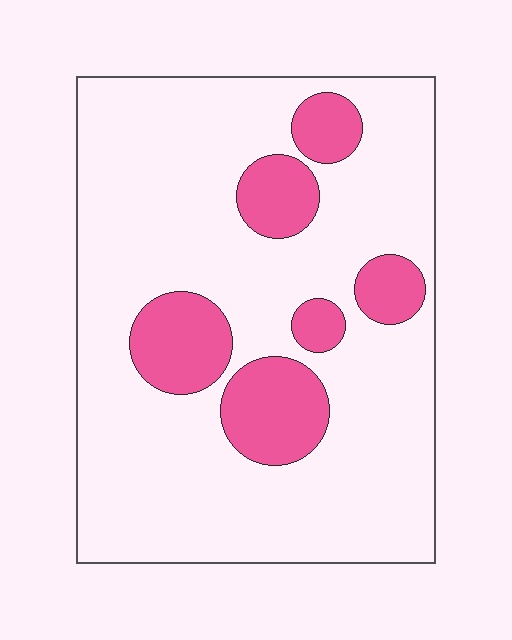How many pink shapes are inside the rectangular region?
6.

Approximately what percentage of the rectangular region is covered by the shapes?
Approximately 20%.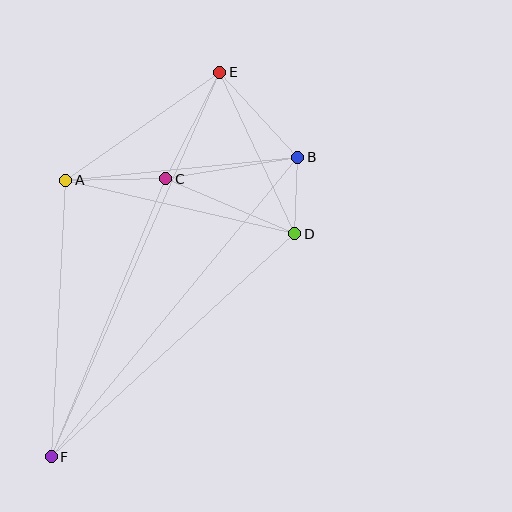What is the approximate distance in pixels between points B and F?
The distance between B and F is approximately 388 pixels.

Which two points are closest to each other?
Points B and D are closest to each other.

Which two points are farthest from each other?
Points E and F are farthest from each other.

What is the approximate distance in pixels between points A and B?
The distance between A and B is approximately 233 pixels.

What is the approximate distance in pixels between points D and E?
The distance between D and E is approximately 178 pixels.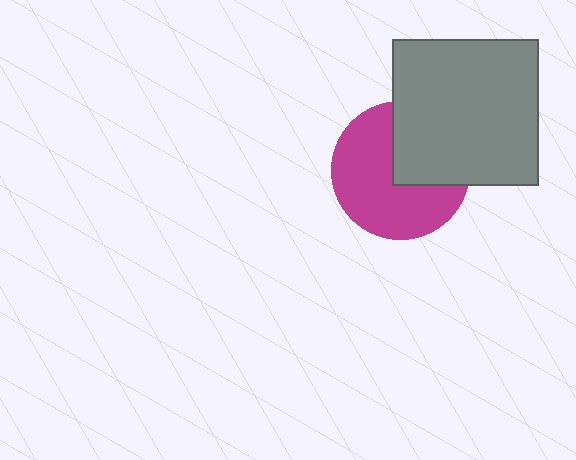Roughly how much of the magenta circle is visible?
About half of it is visible (roughly 63%).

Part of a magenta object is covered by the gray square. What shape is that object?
It is a circle.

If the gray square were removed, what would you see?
You would see the complete magenta circle.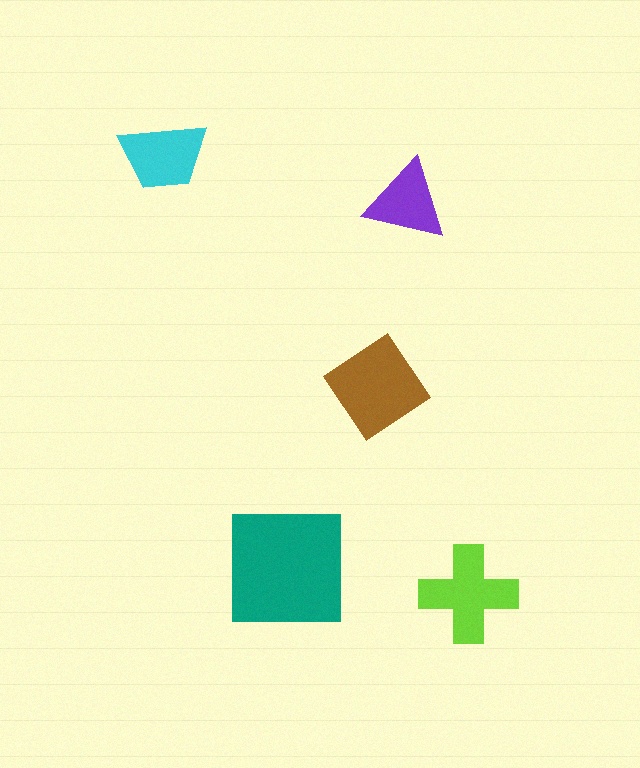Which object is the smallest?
The purple triangle.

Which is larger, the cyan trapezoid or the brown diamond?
The brown diamond.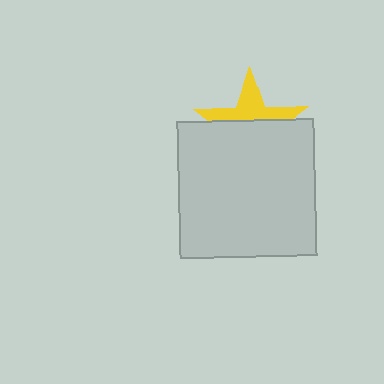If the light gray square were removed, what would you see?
You would see the complete yellow star.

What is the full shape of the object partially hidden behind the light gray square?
The partially hidden object is a yellow star.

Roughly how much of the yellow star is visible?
A small part of it is visible (roughly 42%).